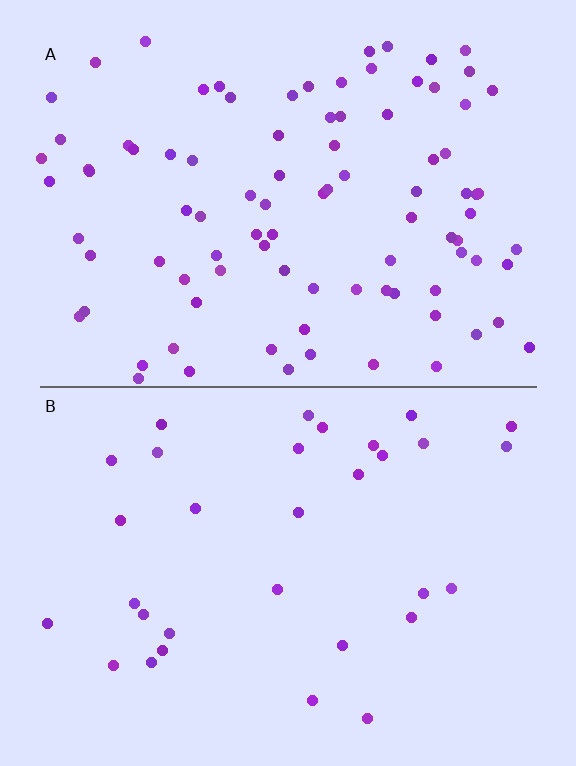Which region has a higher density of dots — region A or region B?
A (the top).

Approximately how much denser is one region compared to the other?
Approximately 2.9× — region A over region B.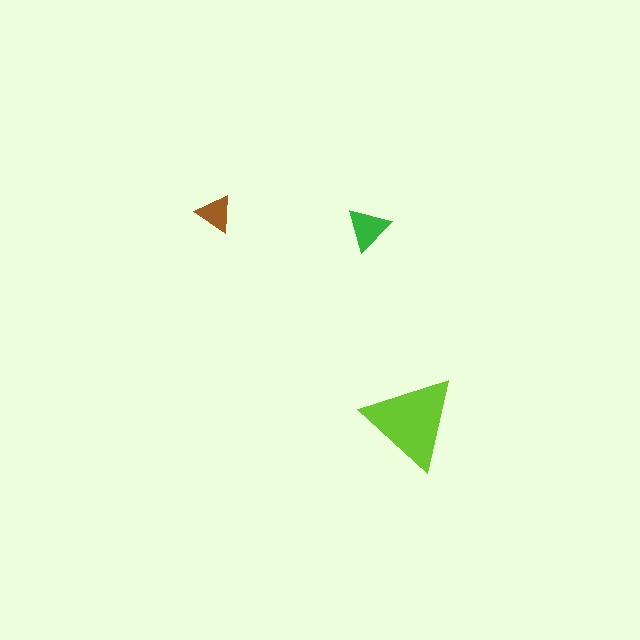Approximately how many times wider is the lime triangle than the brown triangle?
About 2.5 times wider.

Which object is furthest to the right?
The lime triangle is rightmost.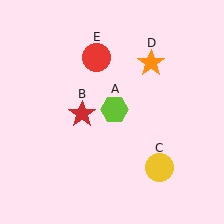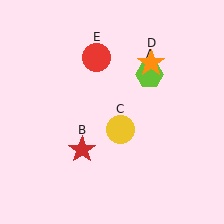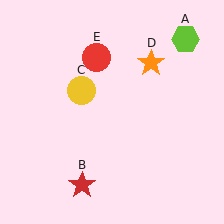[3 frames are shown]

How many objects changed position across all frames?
3 objects changed position: lime hexagon (object A), red star (object B), yellow circle (object C).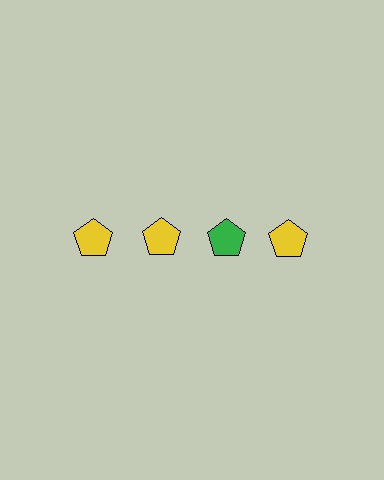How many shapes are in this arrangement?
There are 4 shapes arranged in a grid pattern.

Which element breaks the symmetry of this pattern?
The green pentagon in the top row, center column breaks the symmetry. All other shapes are yellow pentagons.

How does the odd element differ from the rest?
It has a different color: green instead of yellow.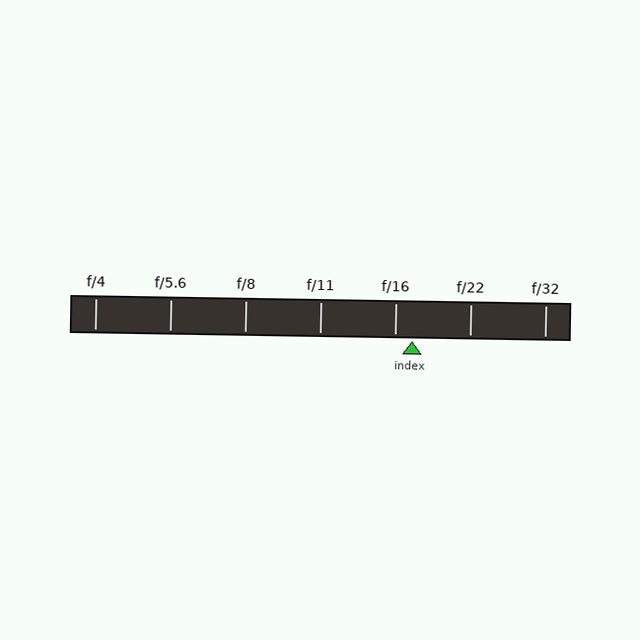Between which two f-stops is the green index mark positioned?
The index mark is between f/16 and f/22.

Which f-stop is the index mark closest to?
The index mark is closest to f/16.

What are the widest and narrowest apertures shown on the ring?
The widest aperture shown is f/4 and the narrowest is f/32.